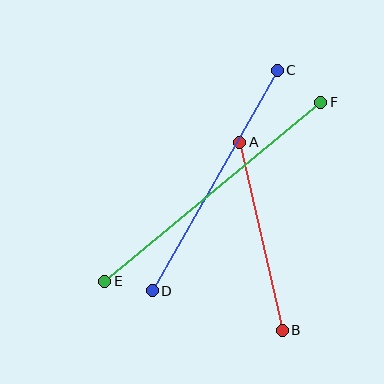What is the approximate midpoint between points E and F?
The midpoint is at approximately (213, 192) pixels.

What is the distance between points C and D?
The distance is approximately 253 pixels.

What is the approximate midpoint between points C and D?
The midpoint is at approximately (215, 181) pixels.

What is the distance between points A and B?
The distance is approximately 193 pixels.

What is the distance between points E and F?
The distance is approximately 281 pixels.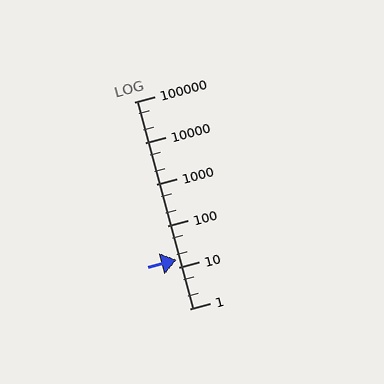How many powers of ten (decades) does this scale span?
The scale spans 5 decades, from 1 to 100000.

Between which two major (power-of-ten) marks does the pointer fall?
The pointer is between 10 and 100.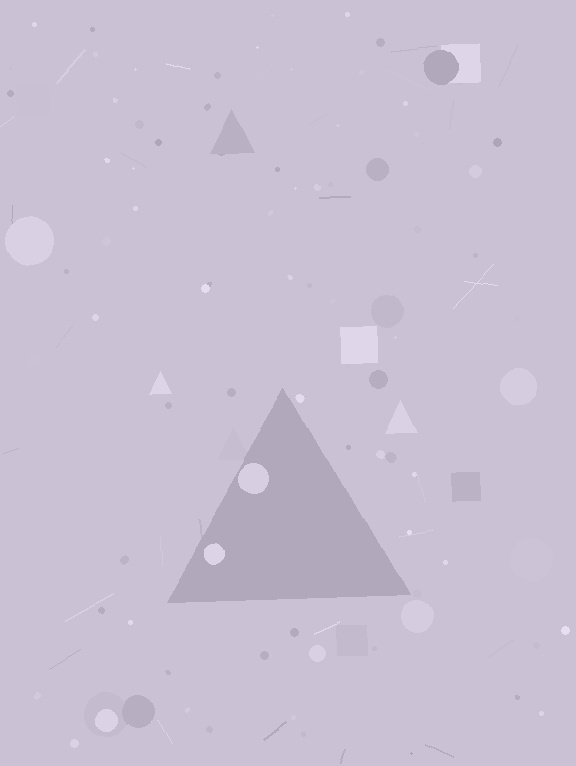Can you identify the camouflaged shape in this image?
The camouflaged shape is a triangle.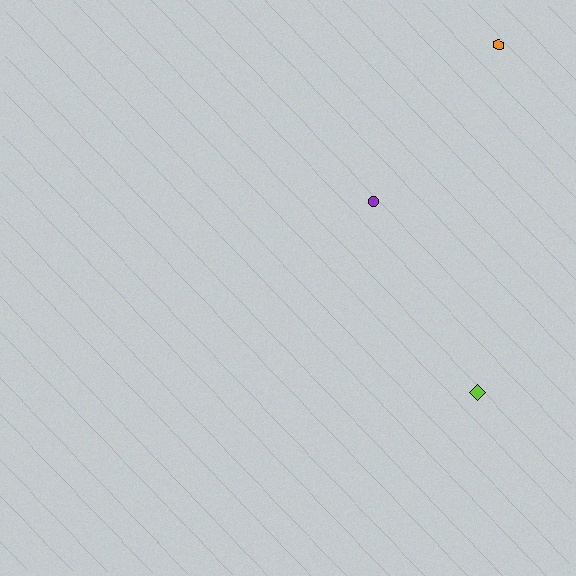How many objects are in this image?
There are 3 objects.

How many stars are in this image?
There are no stars.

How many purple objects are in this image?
There is 1 purple object.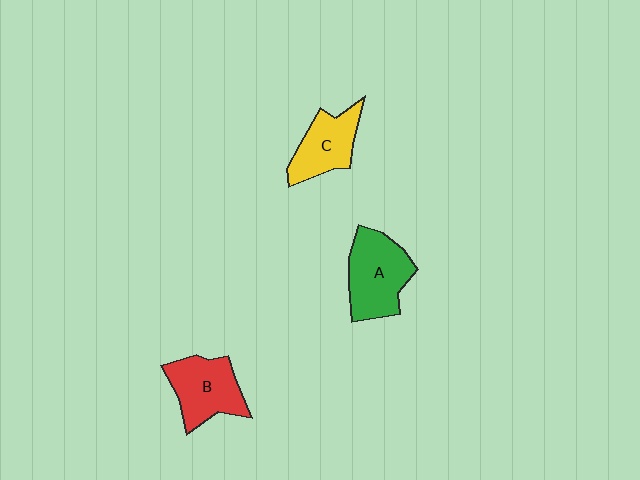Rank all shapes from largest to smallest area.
From largest to smallest: A (green), B (red), C (yellow).